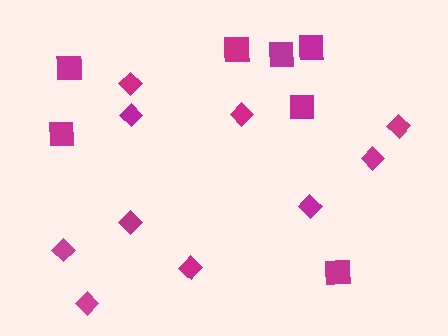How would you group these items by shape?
There are 2 groups: one group of squares (7) and one group of diamonds (10).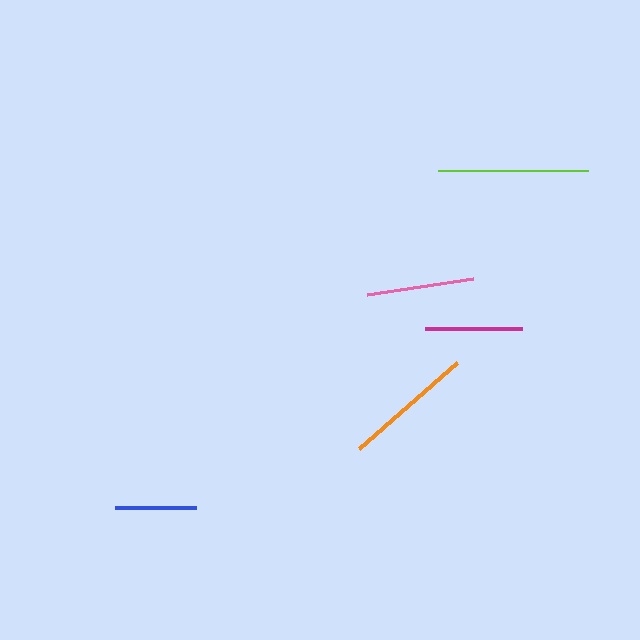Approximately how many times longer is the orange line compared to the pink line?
The orange line is approximately 1.2 times the length of the pink line.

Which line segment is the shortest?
The blue line is the shortest at approximately 82 pixels.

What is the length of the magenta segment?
The magenta segment is approximately 96 pixels long.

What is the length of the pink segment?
The pink segment is approximately 107 pixels long.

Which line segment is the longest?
The lime line is the longest at approximately 150 pixels.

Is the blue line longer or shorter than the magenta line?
The magenta line is longer than the blue line.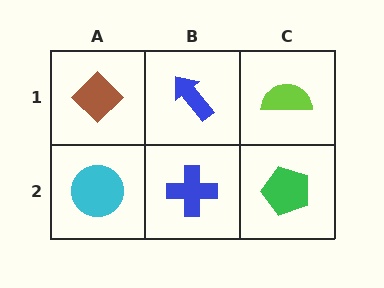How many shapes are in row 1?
3 shapes.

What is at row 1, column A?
A brown diamond.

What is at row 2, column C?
A green pentagon.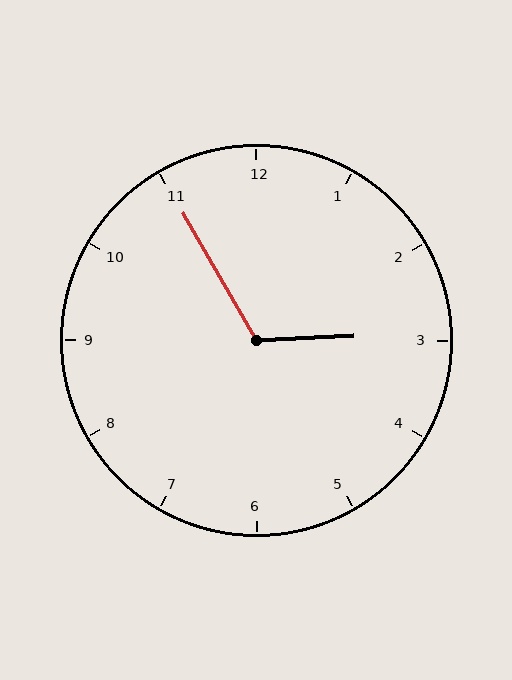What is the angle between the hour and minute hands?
Approximately 118 degrees.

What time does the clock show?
2:55.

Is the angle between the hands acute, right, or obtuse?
It is obtuse.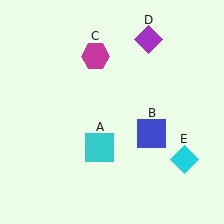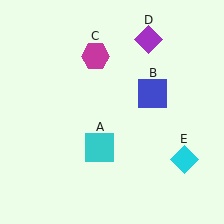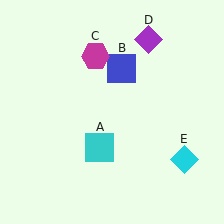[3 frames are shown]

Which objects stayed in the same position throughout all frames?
Cyan square (object A) and magenta hexagon (object C) and purple diamond (object D) and cyan diamond (object E) remained stationary.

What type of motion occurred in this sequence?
The blue square (object B) rotated counterclockwise around the center of the scene.